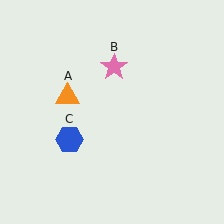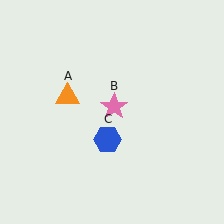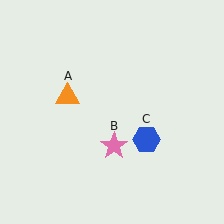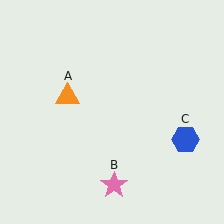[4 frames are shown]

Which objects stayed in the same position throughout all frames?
Orange triangle (object A) remained stationary.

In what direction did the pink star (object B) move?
The pink star (object B) moved down.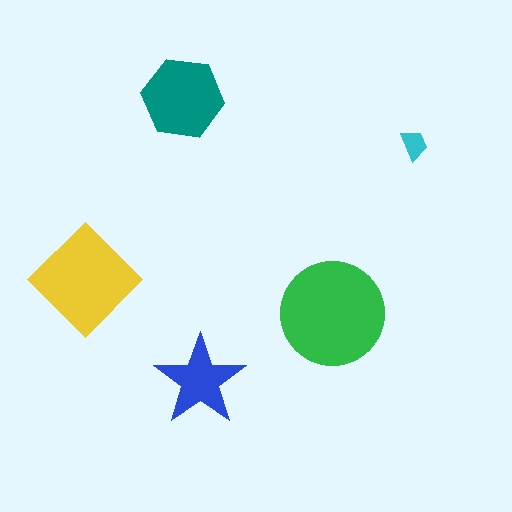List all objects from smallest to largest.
The cyan trapezoid, the blue star, the teal hexagon, the yellow diamond, the green circle.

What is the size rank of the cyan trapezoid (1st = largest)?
5th.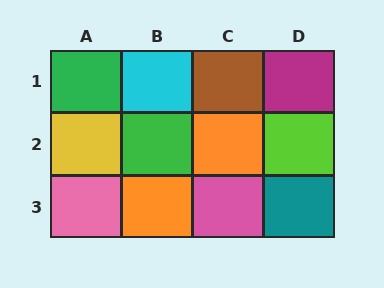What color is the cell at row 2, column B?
Green.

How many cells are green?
2 cells are green.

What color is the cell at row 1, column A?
Green.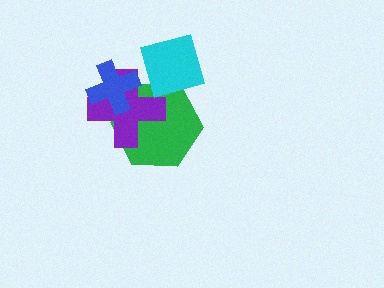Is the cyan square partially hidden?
No, no other shape covers it.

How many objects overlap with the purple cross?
2 objects overlap with the purple cross.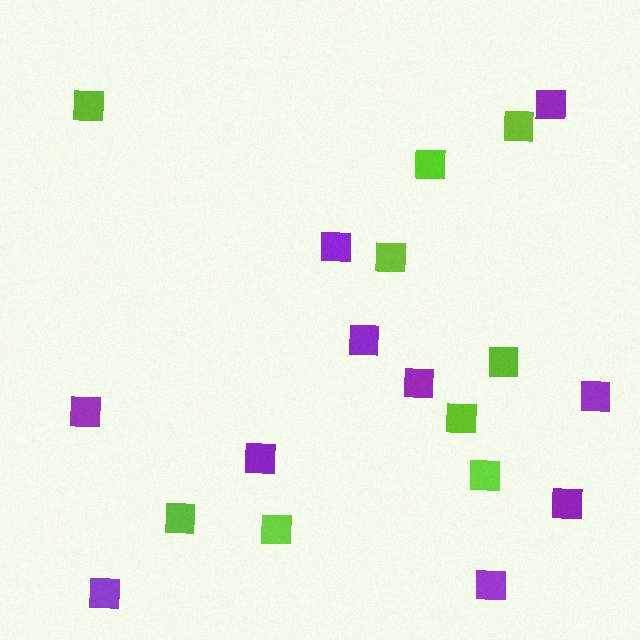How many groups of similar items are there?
There are 2 groups: one group of purple squares (10) and one group of lime squares (9).